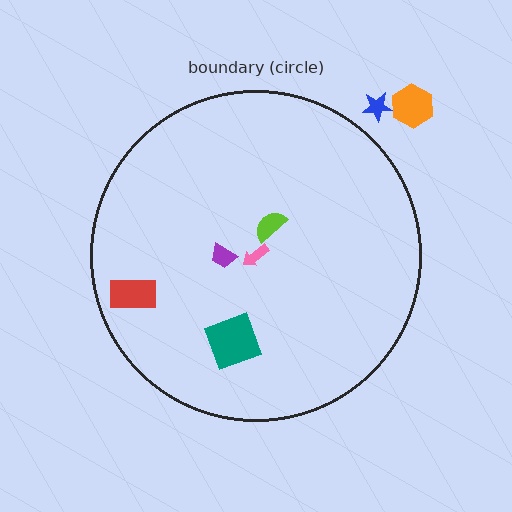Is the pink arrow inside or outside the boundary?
Inside.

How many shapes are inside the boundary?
5 inside, 2 outside.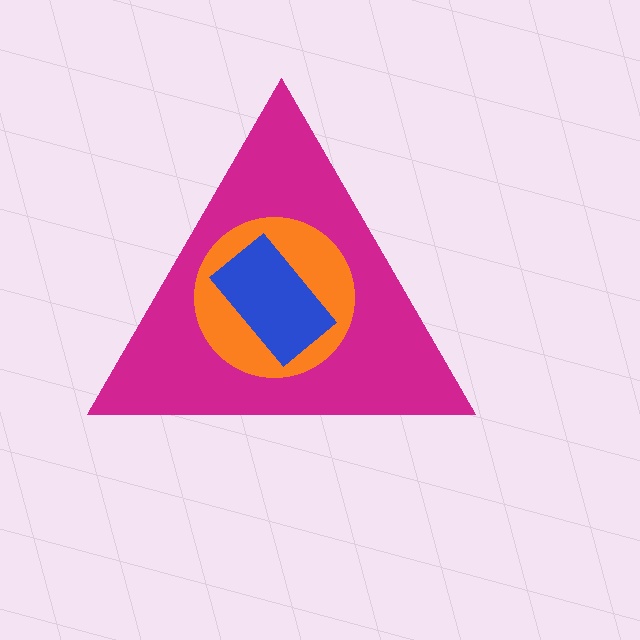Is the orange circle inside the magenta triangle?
Yes.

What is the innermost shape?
The blue rectangle.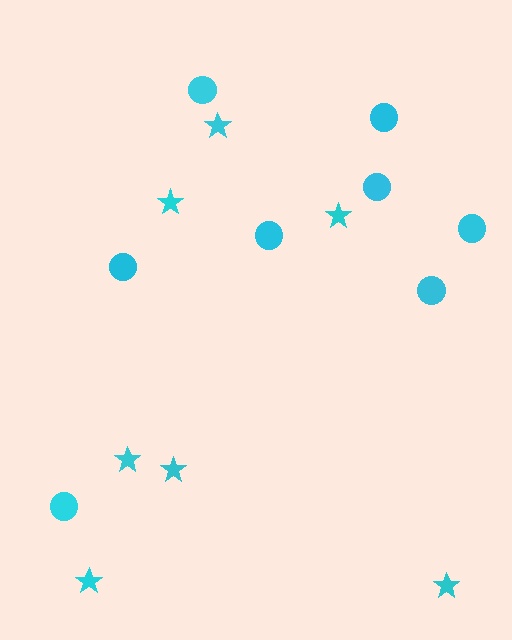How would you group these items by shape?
There are 2 groups: one group of circles (8) and one group of stars (7).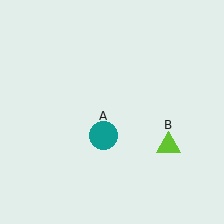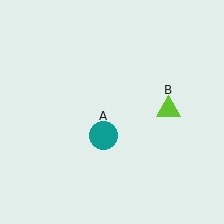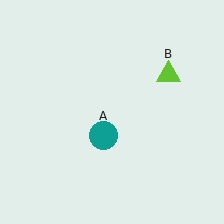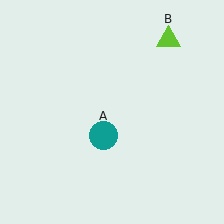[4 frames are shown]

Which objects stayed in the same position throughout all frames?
Teal circle (object A) remained stationary.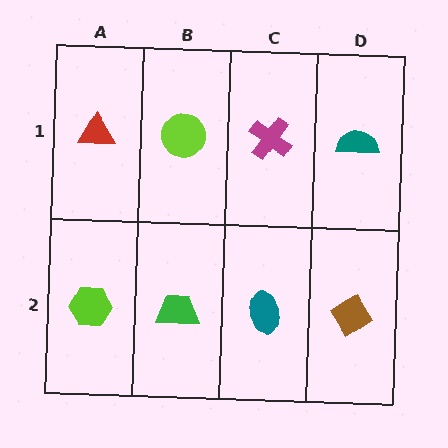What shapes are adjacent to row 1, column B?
A green trapezoid (row 2, column B), a red triangle (row 1, column A), a magenta cross (row 1, column C).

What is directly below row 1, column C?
A teal ellipse.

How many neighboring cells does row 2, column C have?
3.